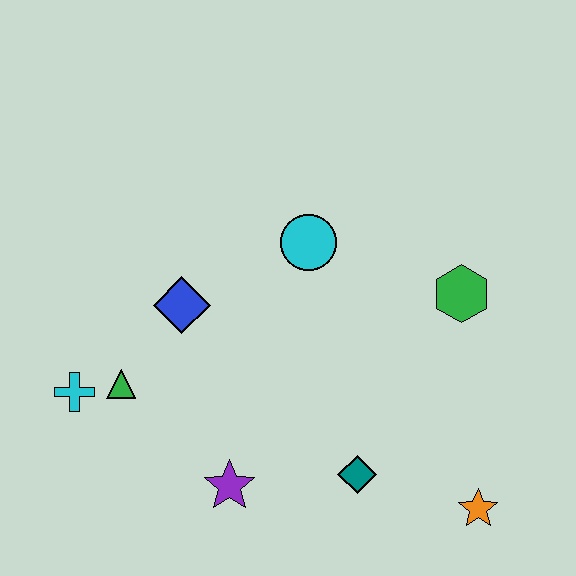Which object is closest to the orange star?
The teal diamond is closest to the orange star.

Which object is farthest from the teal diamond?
The cyan cross is farthest from the teal diamond.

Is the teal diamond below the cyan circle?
Yes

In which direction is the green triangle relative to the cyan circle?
The green triangle is to the left of the cyan circle.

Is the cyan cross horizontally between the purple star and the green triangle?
No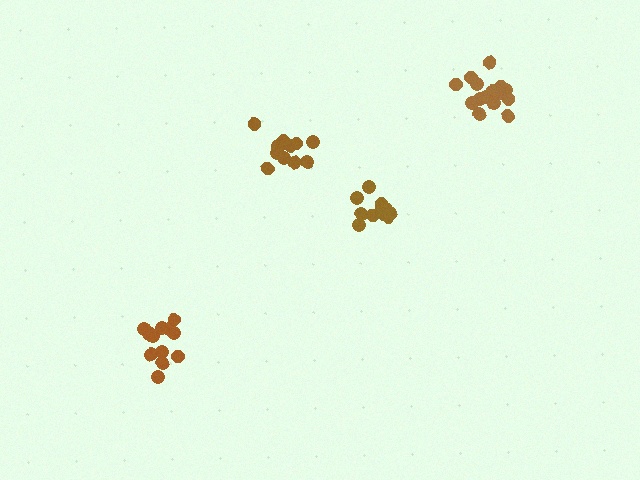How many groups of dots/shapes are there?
There are 4 groups.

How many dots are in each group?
Group 1: 15 dots, Group 2: 11 dots, Group 3: 12 dots, Group 4: 12 dots (50 total).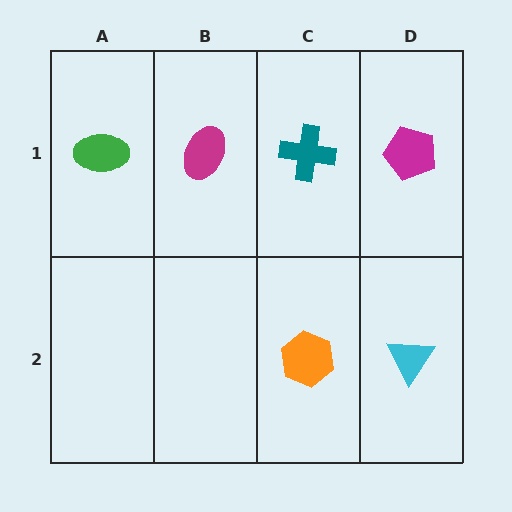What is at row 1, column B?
A magenta ellipse.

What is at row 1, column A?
A green ellipse.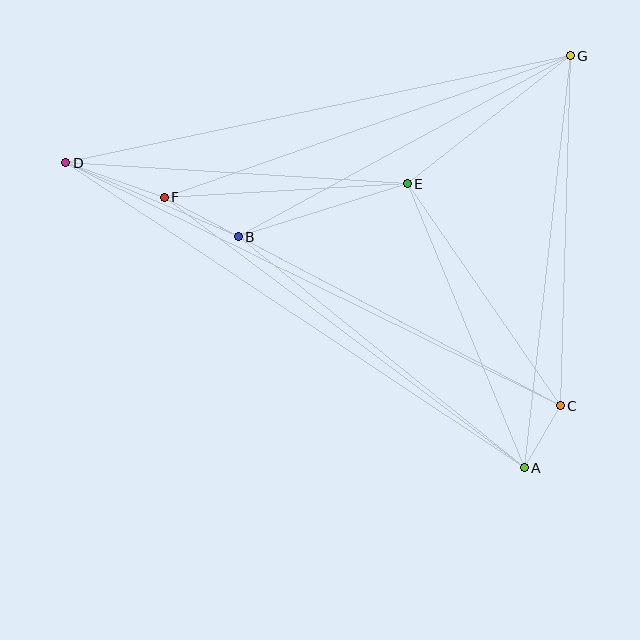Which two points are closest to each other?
Points A and C are closest to each other.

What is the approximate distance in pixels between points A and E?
The distance between A and E is approximately 307 pixels.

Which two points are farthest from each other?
Points C and D are farthest from each other.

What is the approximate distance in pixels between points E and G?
The distance between E and G is approximately 207 pixels.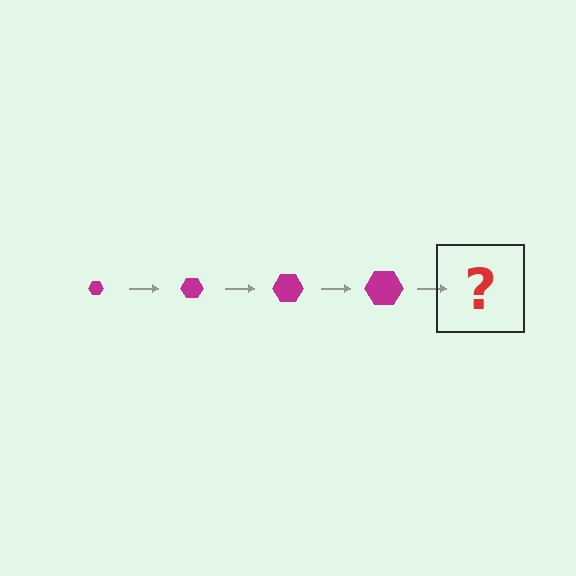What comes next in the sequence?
The next element should be a magenta hexagon, larger than the previous one.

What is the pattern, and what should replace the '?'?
The pattern is that the hexagon gets progressively larger each step. The '?' should be a magenta hexagon, larger than the previous one.